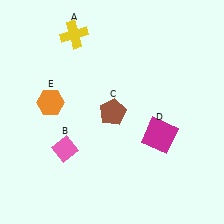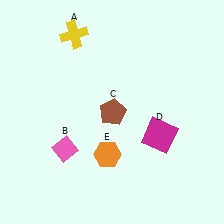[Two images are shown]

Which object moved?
The orange hexagon (E) moved right.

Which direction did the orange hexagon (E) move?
The orange hexagon (E) moved right.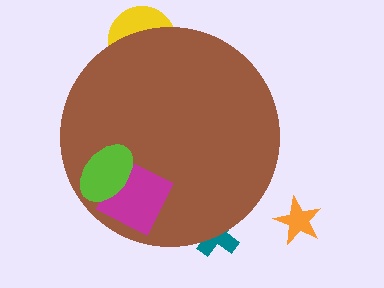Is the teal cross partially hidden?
Yes, the teal cross is partially hidden behind the brown circle.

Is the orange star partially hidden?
No, the orange star is fully visible.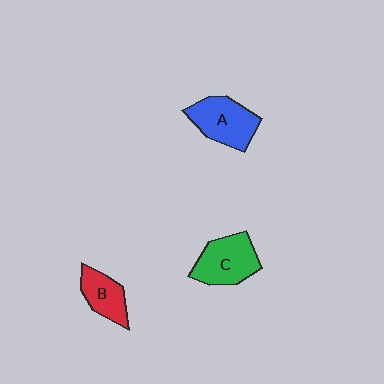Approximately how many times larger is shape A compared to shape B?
Approximately 1.5 times.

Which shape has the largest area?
Shape C (green).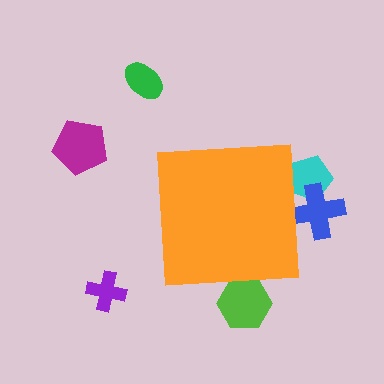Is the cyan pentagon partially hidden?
Yes, the cyan pentagon is partially hidden behind the orange square.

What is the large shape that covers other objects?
An orange square.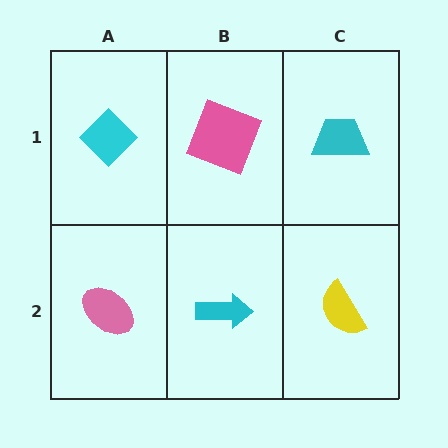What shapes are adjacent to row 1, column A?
A pink ellipse (row 2, column A), a pink square (row 1, column B).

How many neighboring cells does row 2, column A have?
2.